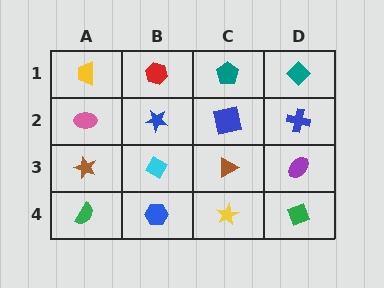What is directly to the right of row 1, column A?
A red hexagon.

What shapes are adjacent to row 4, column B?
A cyan diamond (row 3, column B), a green semicircle (row 4, column A), a yellow star (row 4, column C).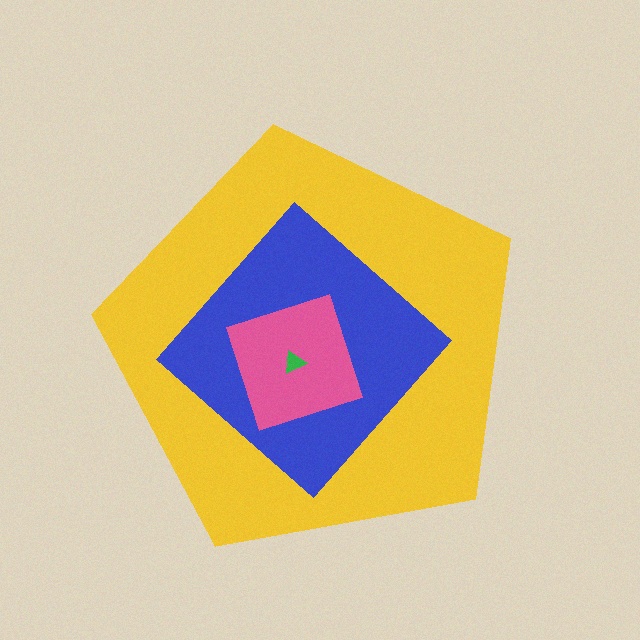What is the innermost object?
The green triangle.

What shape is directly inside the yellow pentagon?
The blue diamond.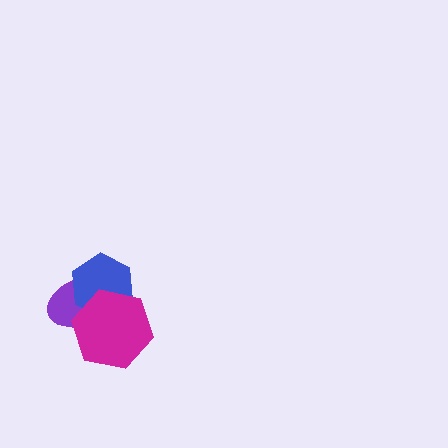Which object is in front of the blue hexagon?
The magenta hexagon is in front of the blue hexagon.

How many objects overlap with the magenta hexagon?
2 objects overlap with the magenta hexagon.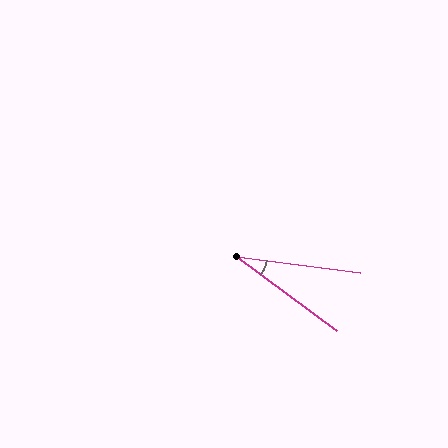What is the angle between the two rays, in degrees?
Approximately 29 degrees.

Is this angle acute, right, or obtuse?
It is acute.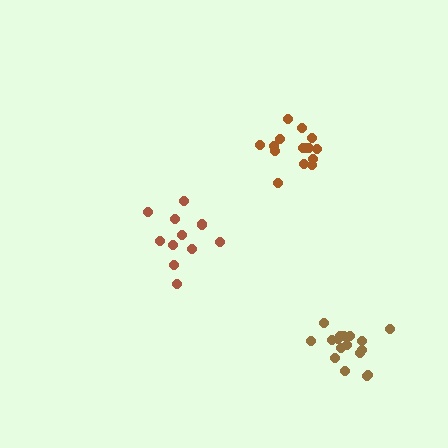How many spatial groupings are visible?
There are 3 spatial groupings.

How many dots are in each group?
Group 1: 12 dots, Group 2: 17 dots, Group 3: 15 dots (44 total).